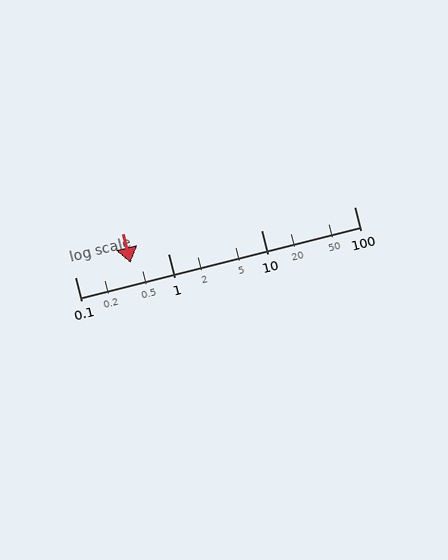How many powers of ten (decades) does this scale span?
The scale spans 3 decades, from 0.1 to 100.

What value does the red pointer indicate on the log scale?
The pointer indicates approximately 0.4.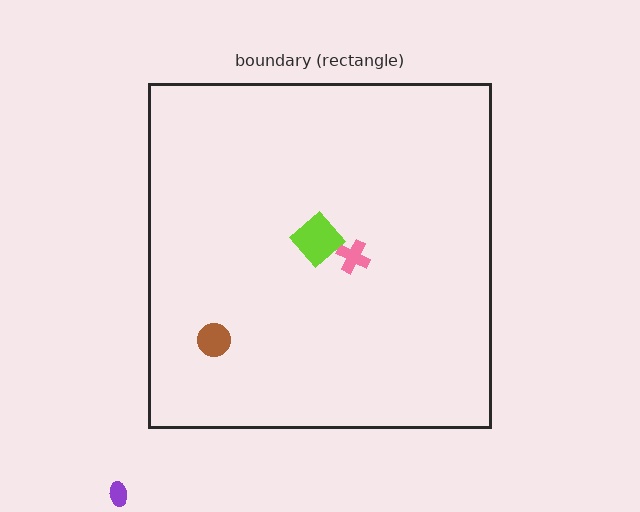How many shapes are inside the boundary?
3 inside, 1 outside.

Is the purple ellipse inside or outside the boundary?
Outside.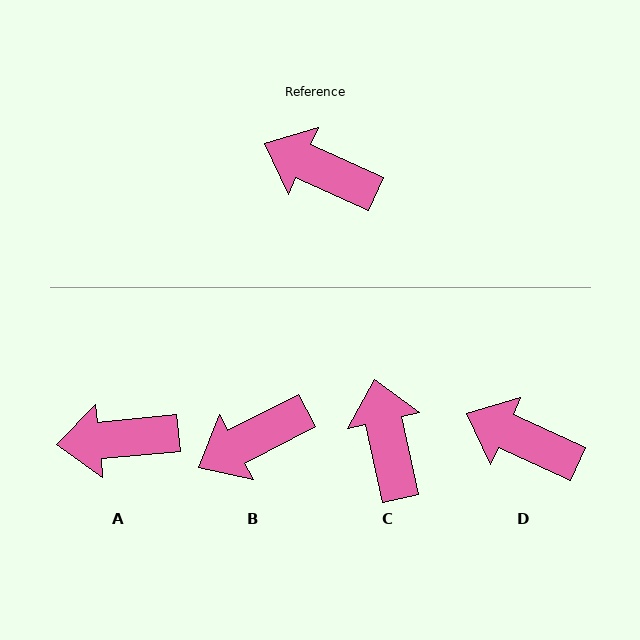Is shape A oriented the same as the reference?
No, it is off by about 30 degrees.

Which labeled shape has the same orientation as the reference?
D.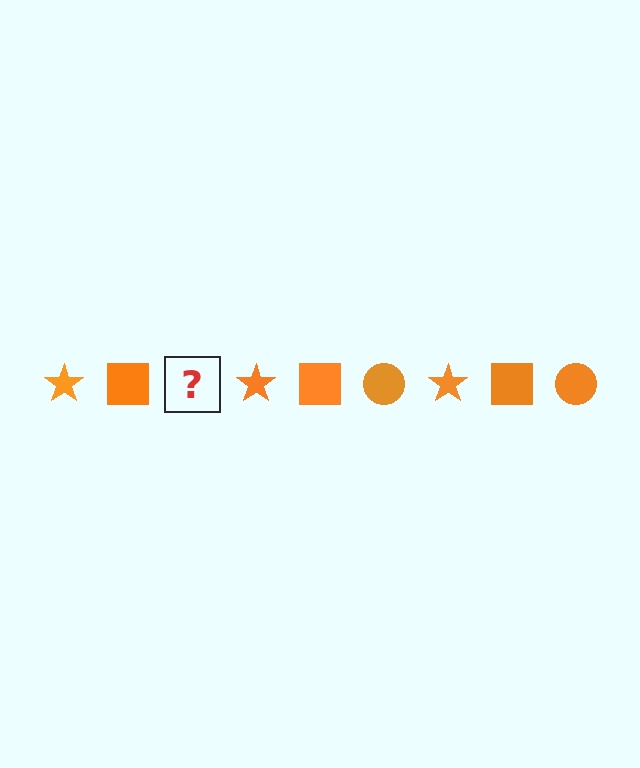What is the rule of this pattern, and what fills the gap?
The rule is that the pattern cycles through star, square, circle shapes in orange. The gap should be filled with an orange circle.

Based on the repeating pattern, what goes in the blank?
The blank should be an orange circle.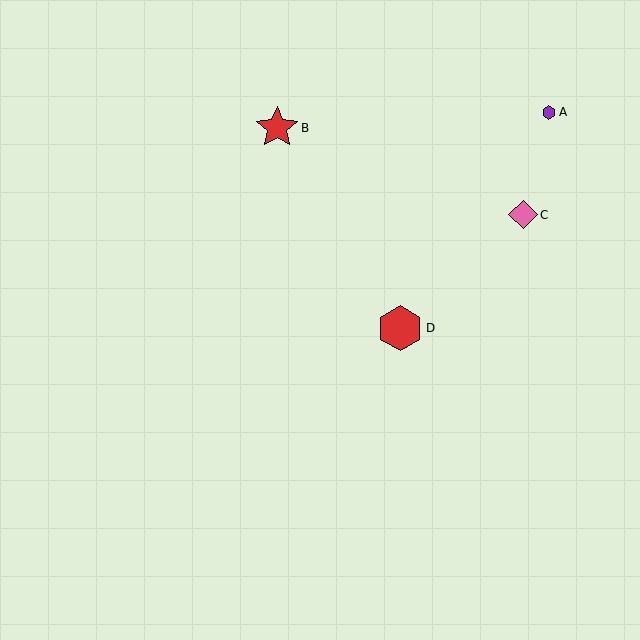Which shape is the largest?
The red hexagon (labeled D) is the largest.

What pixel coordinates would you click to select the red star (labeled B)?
Click at (277, 128) to select the red star B.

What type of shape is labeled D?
Shape D is a red hexagon.